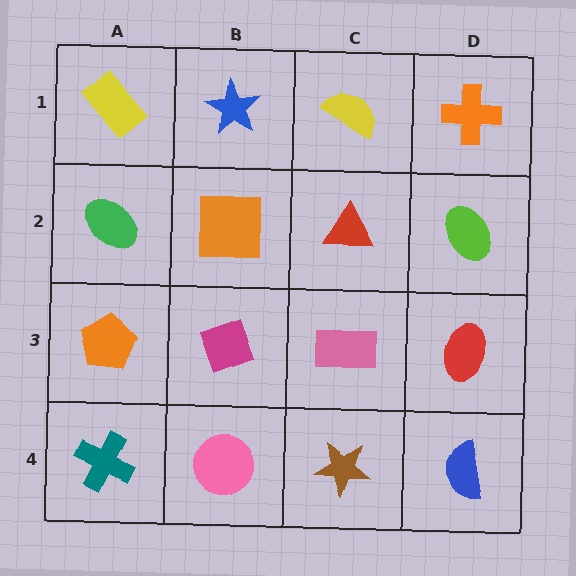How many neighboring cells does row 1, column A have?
2.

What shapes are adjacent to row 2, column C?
A yellow semicircle (row 1, column C), a pink rectangle (row 3, column C), an orange square (row 2, column B), a lime ellipse (row 2, column D).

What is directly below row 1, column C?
A red triangle.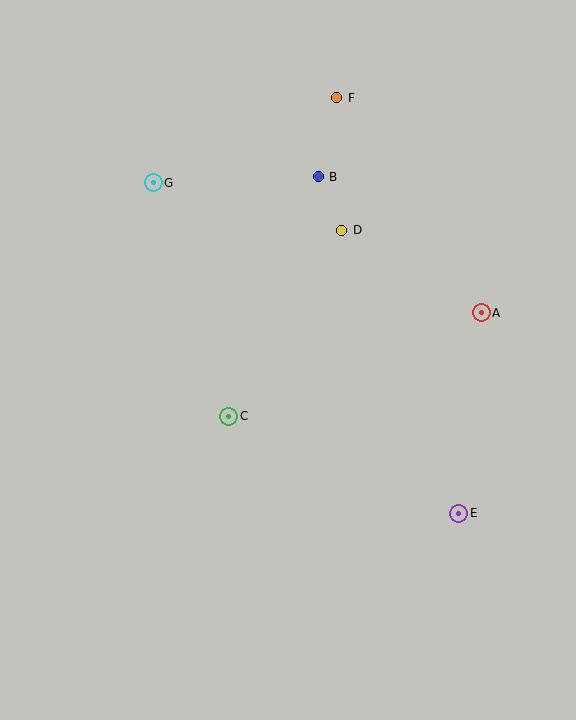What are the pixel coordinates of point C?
Point C is at (229, 416).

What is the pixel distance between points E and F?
The distance between E and F is 433 pixels.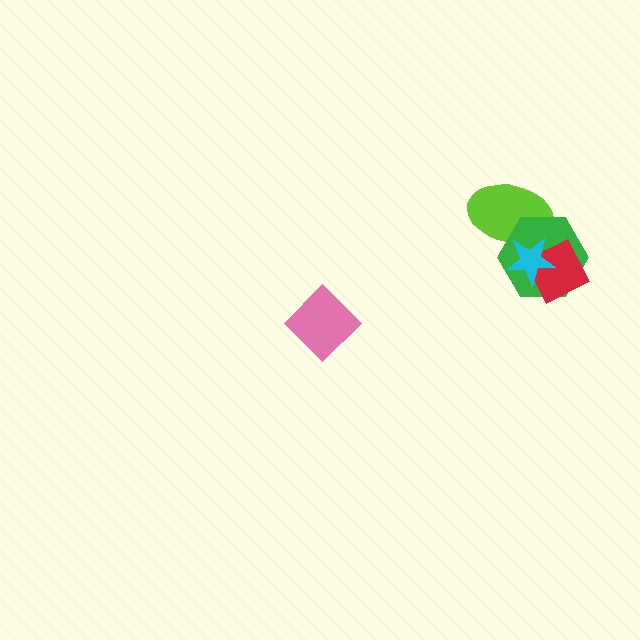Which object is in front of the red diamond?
The cyan star is in front of the red diamond.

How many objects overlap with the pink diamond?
0 objects overlap with the pink diamond.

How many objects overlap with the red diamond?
2 objects overlap with the red diamond.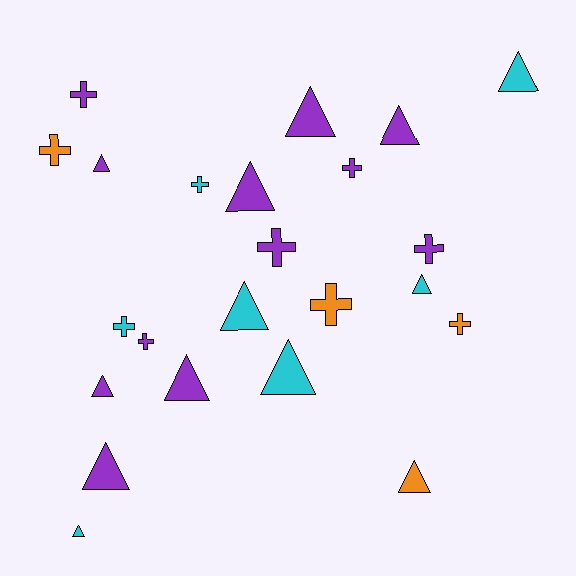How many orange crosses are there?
There are 3 orange crosses.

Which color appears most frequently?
Purple, with 12 objects.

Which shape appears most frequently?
Triangle, with 13 objects.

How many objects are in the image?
There are 23 objects.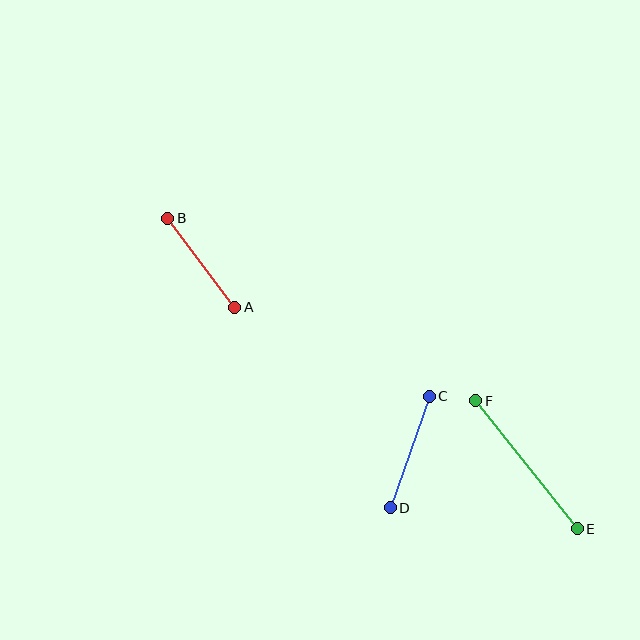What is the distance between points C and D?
The distance is approximately 118 pixels.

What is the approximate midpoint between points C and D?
The midpoint is at approximately (410, 452) pixels.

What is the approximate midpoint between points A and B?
The midpoint is at approximately (201, 263) pixels.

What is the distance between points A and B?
The distance is approximately 112 pixels.